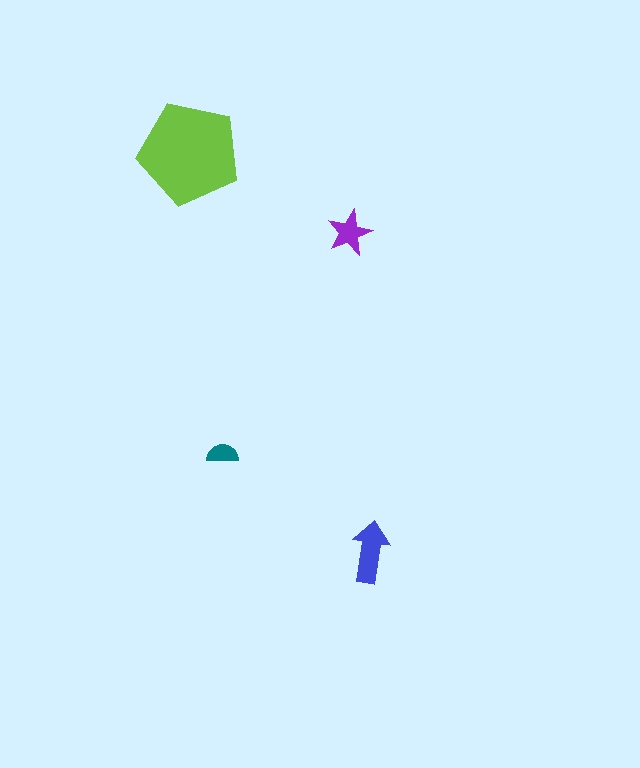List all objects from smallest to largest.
The teal semicircle, the purple star, the blue arrow, the lime pentagon.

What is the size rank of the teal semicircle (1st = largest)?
4th.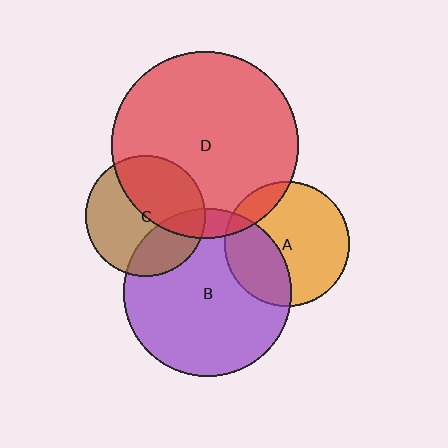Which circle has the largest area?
Circle D (red).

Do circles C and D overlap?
Yes.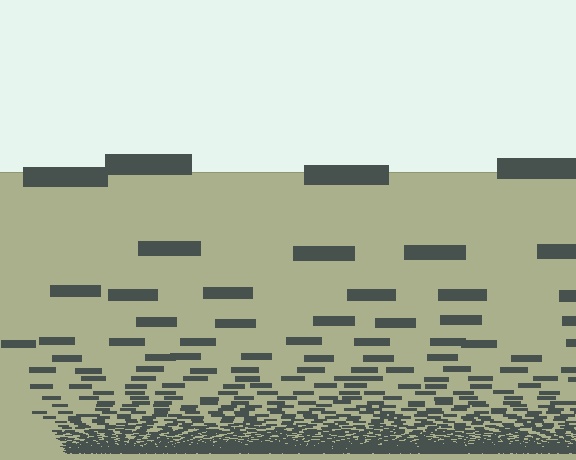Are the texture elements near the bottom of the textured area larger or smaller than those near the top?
Smaller. The gradient is inverted — elements near the bottom are smaller and denser.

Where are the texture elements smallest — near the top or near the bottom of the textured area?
Near the bottom.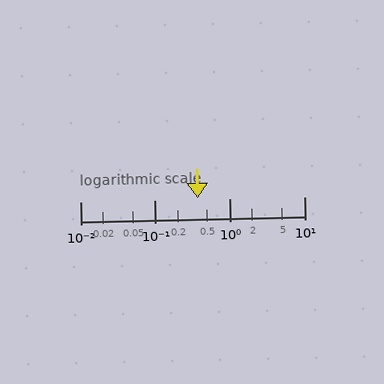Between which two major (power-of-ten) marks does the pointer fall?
The pointer is between 0.1 and 1.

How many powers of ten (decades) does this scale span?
The scale spans 3 decades, from 0.01 to 10.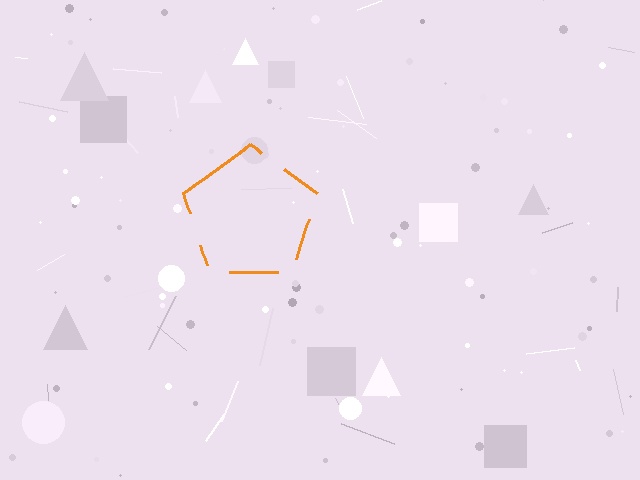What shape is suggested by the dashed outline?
The dashed outline suggests a pentagon.